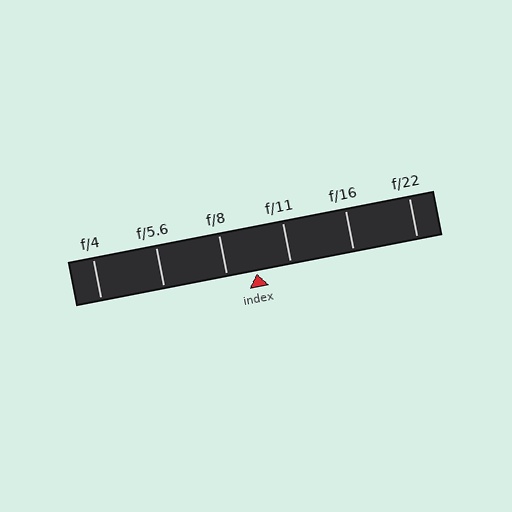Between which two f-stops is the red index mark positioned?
The index mark is between f/8 and f/11.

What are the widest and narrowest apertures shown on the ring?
The widest aperture shown is f/4 and the narrowest is f/22.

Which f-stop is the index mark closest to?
The index mark is closest to f/8.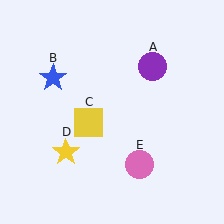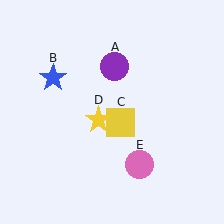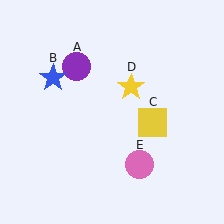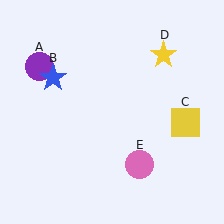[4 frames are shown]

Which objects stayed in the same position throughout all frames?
Blue star (object B) and pink circle (object E) remained stationary.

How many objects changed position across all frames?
3 objects changed position: purple circle (object A), yellow square (object C), yellow star (object D).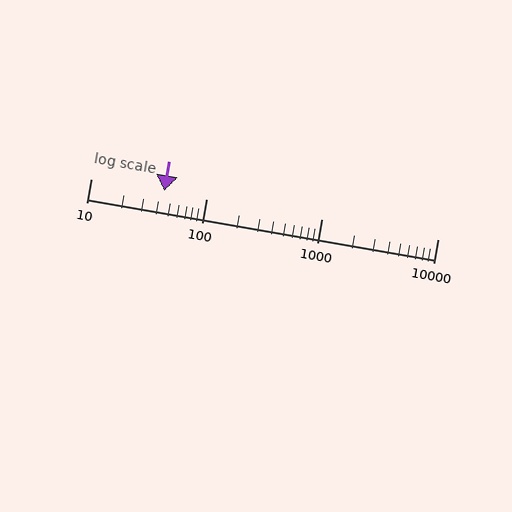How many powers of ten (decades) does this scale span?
The scale spans 3 decades, from 10 to 10000.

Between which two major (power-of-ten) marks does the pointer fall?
The pointer is between 10 and 100.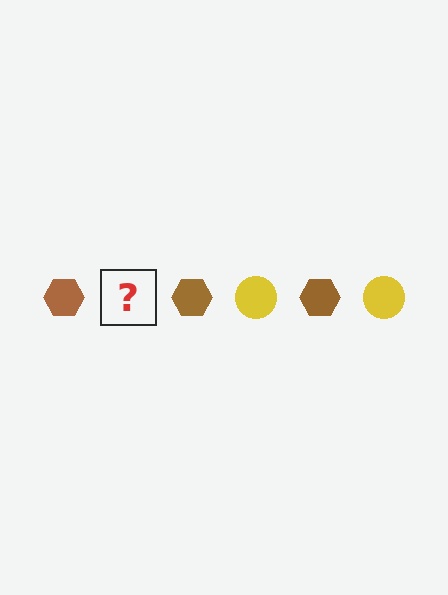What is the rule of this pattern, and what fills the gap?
The rule is that the pattern alternates between brown hexagon and yellow circle. The gap should be filled with a yellow circle.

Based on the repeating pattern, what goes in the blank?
The blank should be a yellow circle.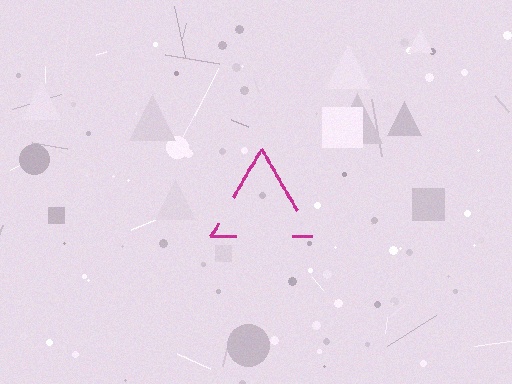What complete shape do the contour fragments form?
The contour fragments form a triangle.